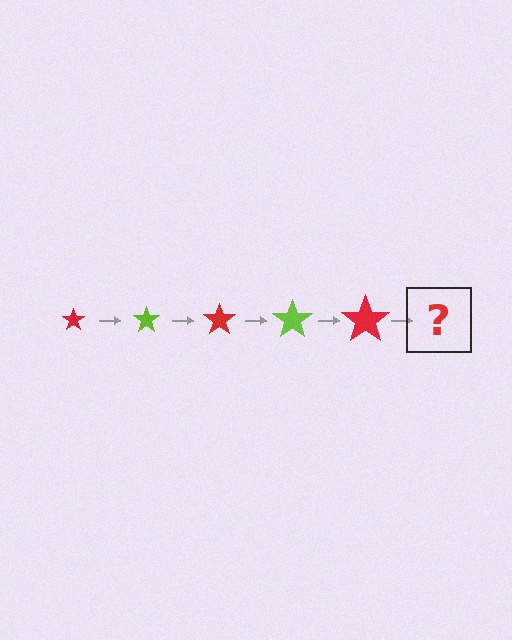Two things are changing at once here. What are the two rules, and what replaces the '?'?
The two rules are that the star grows larger each step and the color cycles through red and lime. The '?' should be a lime star, larger than the previous one.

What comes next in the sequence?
The next element should be a lime star, larger than the previous one.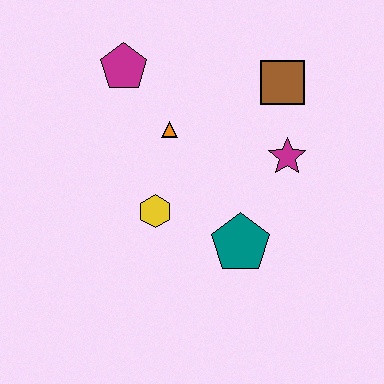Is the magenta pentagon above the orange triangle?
Yes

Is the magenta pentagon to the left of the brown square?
Yes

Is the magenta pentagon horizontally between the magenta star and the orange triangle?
No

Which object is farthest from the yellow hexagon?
The brown square is farthest from the yellow hexagon.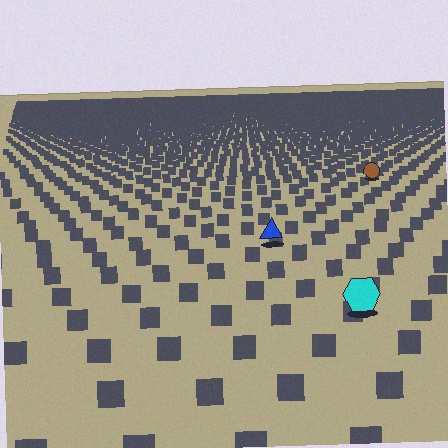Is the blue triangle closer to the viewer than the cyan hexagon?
No. The cyan hexagon is closer — you can tell from the texture gradient: the ground texture is coarser near it.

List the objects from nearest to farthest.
From nearest to farthest: the cyan hexagon, the blue triangle, the brown circle.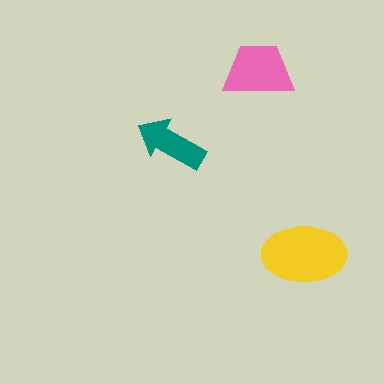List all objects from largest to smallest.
The yellow ellipse, the pink trapezoid, the teal arrow.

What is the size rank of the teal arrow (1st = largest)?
3rd.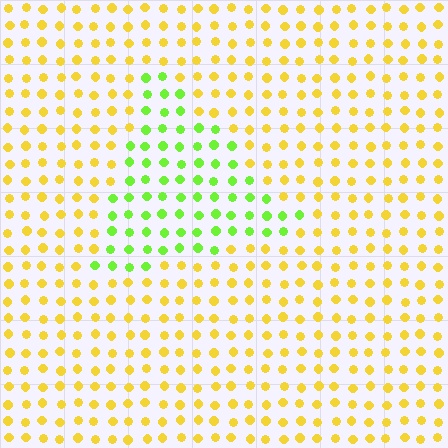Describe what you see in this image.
The image is filled with small yellow elements in a uniform arrangement. A triangle-shaped region is visible where the elements are tinted to a slightly different hue, forming a subtle color boundary.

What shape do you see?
I see a triangle.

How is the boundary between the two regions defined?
The boundary is defined purely by a slight shift in hue (about 52 degrees). Spacing, size, and orientation are identical on both sides.